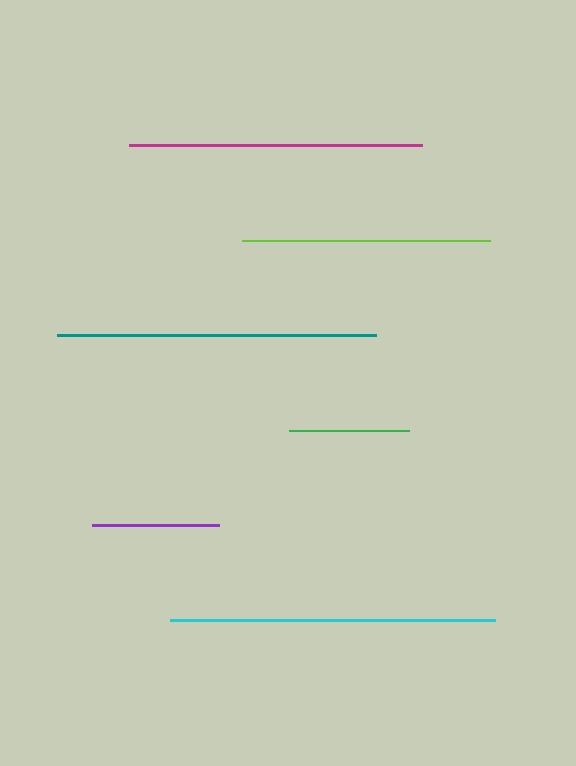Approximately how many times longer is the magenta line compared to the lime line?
The magenta line is approximately 1.2 times the length of the lime line.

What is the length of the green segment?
The green segment is approximately 120 pixels long.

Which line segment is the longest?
The cyan line is the longest at approximately 325 pixels.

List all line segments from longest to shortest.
From longest to shortest: cyan, teal, magenta, lime, purple, green.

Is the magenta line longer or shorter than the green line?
The magenta line is longer than the green line.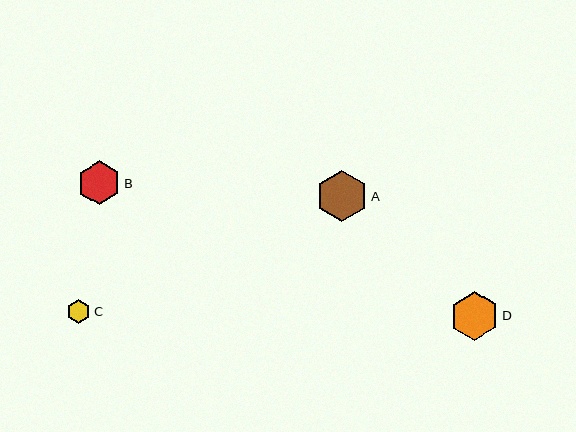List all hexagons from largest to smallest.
From largest to smallest: A, D, B, C.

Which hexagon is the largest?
Hexagon A is the largest with a size of approximately 52 pixels.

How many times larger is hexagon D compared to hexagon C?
Hexagon D is approximately 2.0 times the size of hexagon C.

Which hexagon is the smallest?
Hexagon C is the smallest with a size of approximately 24 pixels.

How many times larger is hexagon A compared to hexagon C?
Hexagon A is approximately 2.2 times the size of hexagon C.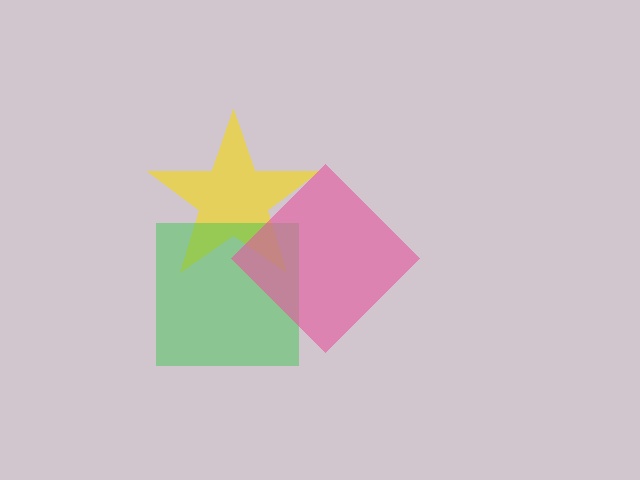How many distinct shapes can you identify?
There are 3 distinct shapes: a yellow star, a green square, a pink diamond.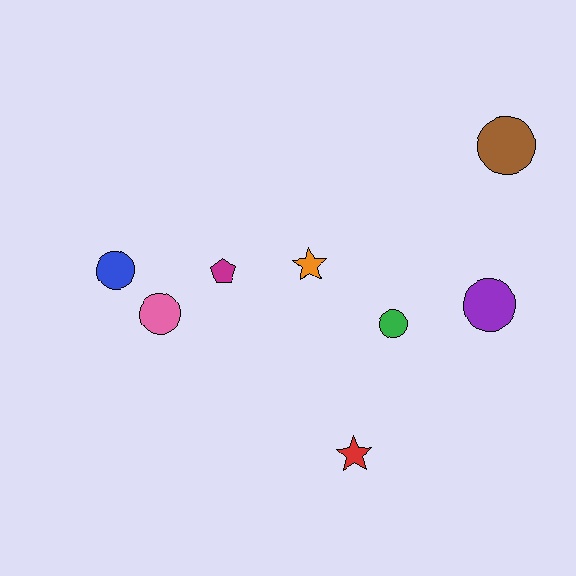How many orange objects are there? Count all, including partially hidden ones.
There is 1 orange object.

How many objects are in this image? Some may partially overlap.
There are 8 objects.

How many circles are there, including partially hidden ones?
There are 5 circles.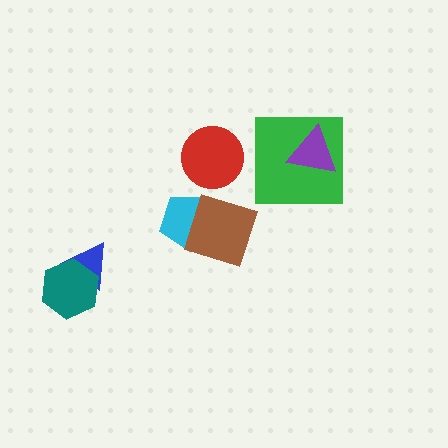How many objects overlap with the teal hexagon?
1 object overlaps with the teal hexagon.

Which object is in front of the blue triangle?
The teal hexagon is in front of the blue triangle.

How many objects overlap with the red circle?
0 objects overlap with the red circle.